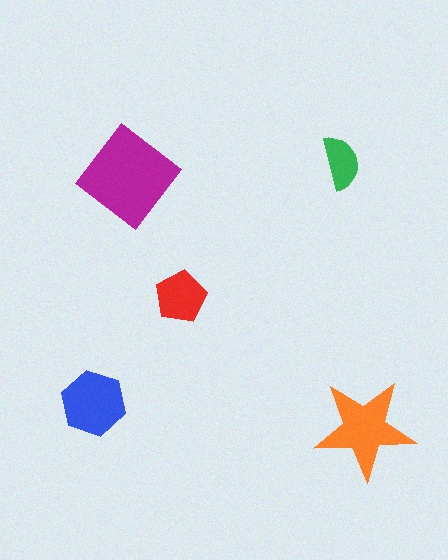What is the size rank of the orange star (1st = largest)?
2nd.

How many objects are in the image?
There are 5 objects in the image.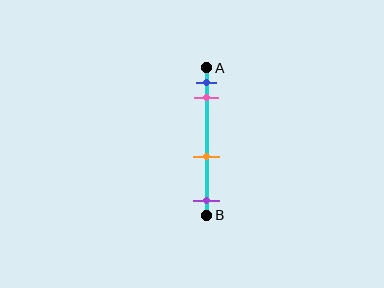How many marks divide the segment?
There are 4 marks dividing the segment.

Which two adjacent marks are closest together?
The blue and pink marks are the closest adjacent pair.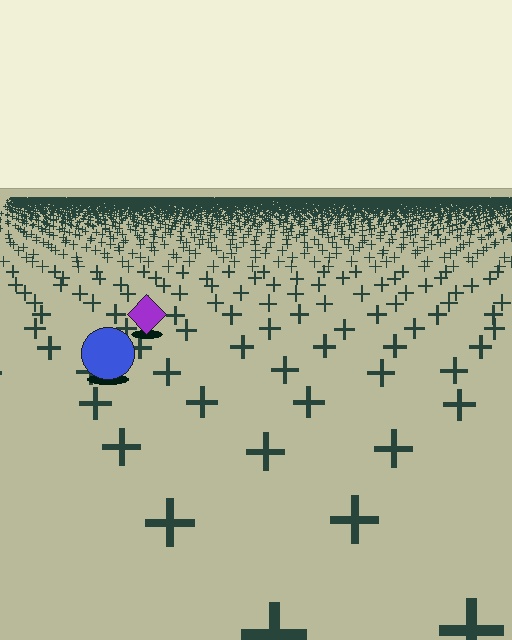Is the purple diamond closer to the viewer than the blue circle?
No. The blue circle is closer — you can tell from the texture gradient: the ground texture is coarser near it.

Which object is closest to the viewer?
The blue circle is closest. The texture marks near it are larger and more spread out.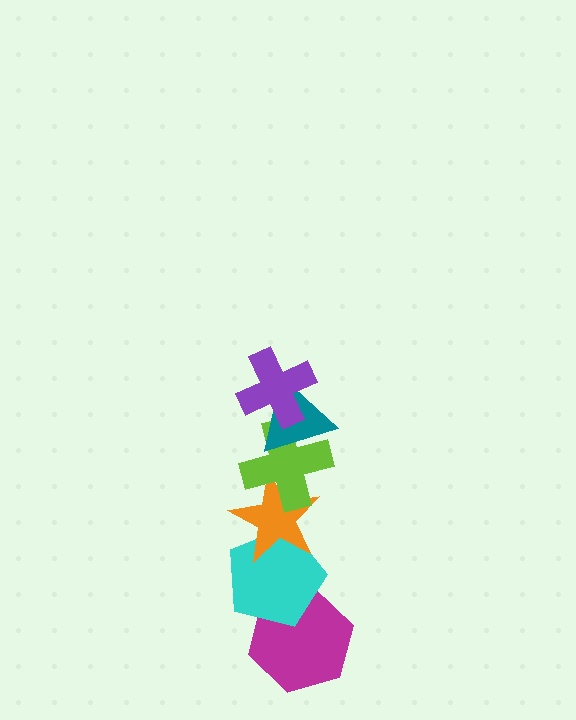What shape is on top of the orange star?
The lime cross is on top of the orange star.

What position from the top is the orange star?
The orange star is 4th from the top.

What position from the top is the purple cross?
The purple cross is 1st from the top.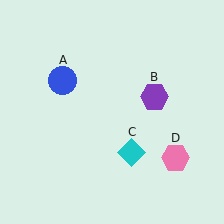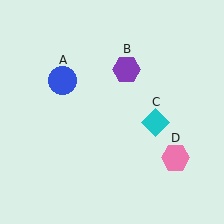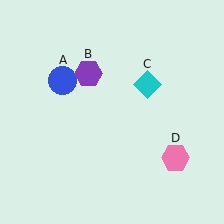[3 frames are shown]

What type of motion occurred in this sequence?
The purple hexagon (object B), cyan diamond (object C) rotated counterclockwise around the center of the scene.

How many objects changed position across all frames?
2 objects changed position: purple hexagon (object B), cyan diamond (object C).